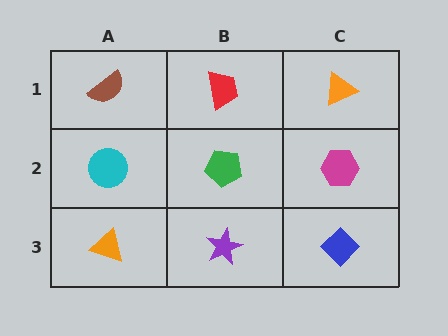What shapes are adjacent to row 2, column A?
A brown semicircle (row 1, column A), an orange triangle (row 3, column A), a green pentagon (row 2, column B).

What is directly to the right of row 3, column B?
A blue diamond.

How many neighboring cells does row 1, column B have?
3.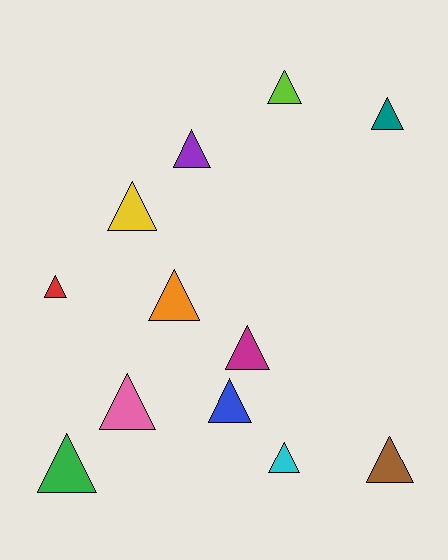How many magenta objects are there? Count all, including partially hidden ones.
There is 1 magenta object.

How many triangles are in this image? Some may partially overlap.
There are 12 triangles.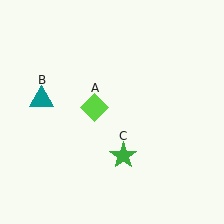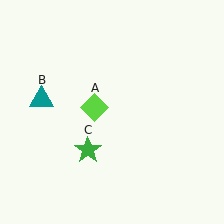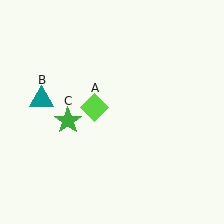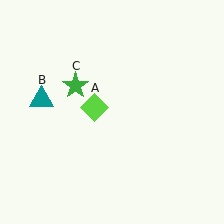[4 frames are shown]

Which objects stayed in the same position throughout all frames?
Lime diamond (object A) and teal triangle (object B) remained stationary.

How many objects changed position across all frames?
1 object changed position: green star (object C).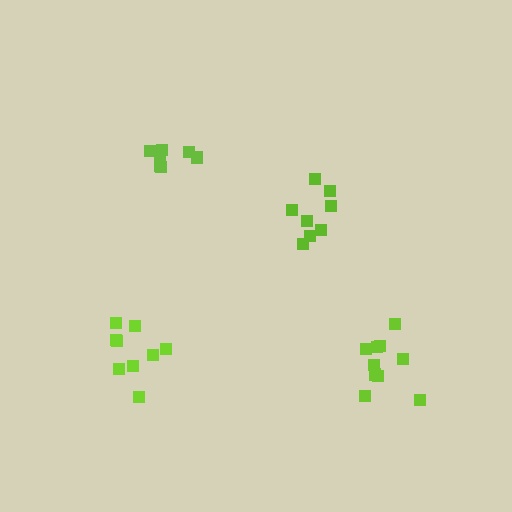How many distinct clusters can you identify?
There are 4 distinct clusters.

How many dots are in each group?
Group 1: 9 dots, Group 2: 7 dots, Group 3: 8 dots, Group 4: 10 dots (34 total).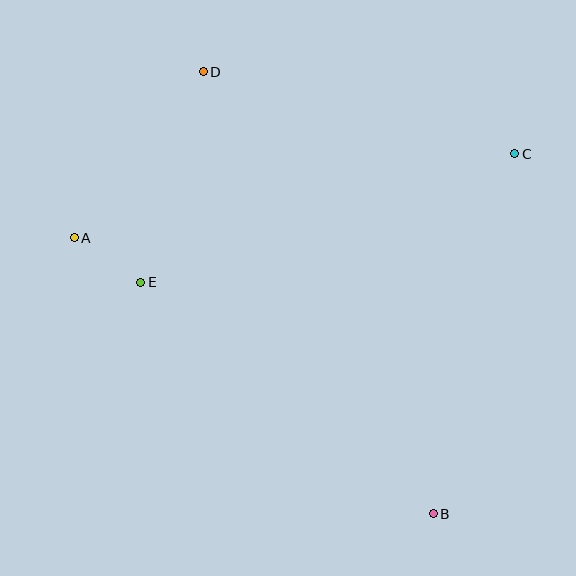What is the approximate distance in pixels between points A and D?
The distance between A and D is approximately 211 pixels.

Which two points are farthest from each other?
Points B and D are farthest from each other.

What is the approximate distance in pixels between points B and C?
The distance between B and C is approximately 369 pixels.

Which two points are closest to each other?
Points A and E are closest to each other.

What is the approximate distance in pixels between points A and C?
The distance between A and C is approximately 449 pixels.